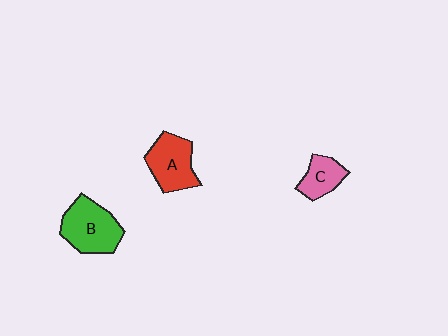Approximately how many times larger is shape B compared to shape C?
Approximately 1.8 times.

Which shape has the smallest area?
Shape C (pink).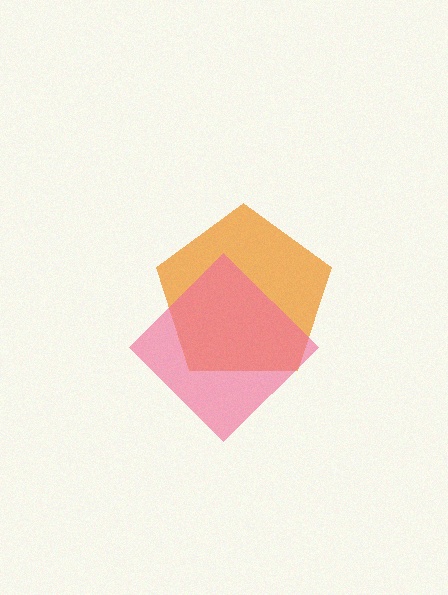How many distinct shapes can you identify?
There are 2 distinct shapes: an orange pentagon, a pink diamond.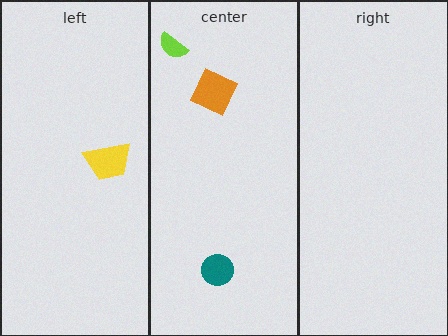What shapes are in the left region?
The yellow trapezoid.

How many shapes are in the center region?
3.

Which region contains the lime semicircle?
The center region.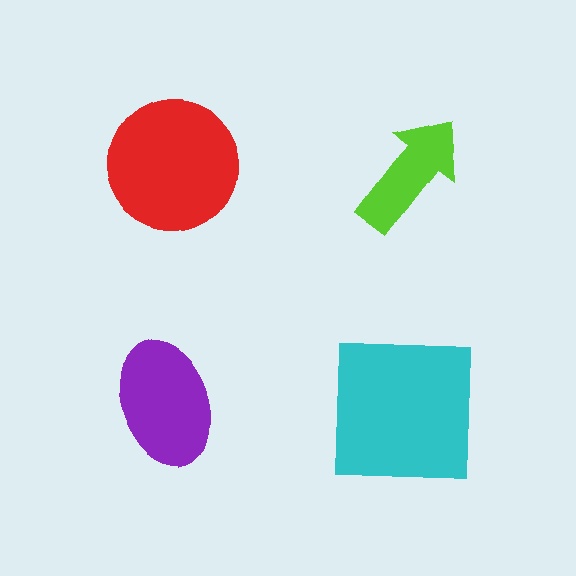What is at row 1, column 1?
A red circle.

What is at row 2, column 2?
A cyan square.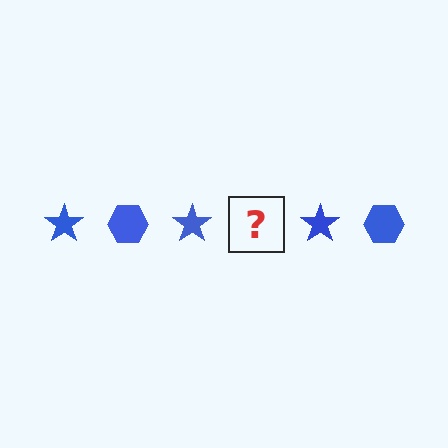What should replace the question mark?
The question mark should be replaced with a blue hexagon.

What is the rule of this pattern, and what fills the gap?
The rule is that the pattern cycles through star, hexagon shapes in blue. The gap should be filled with a blue hexagon.